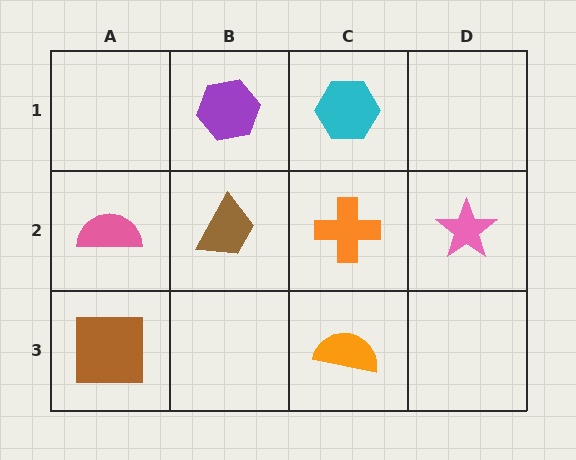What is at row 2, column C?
An orange cross.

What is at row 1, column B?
A purple hexagon.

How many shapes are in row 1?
2 shapes.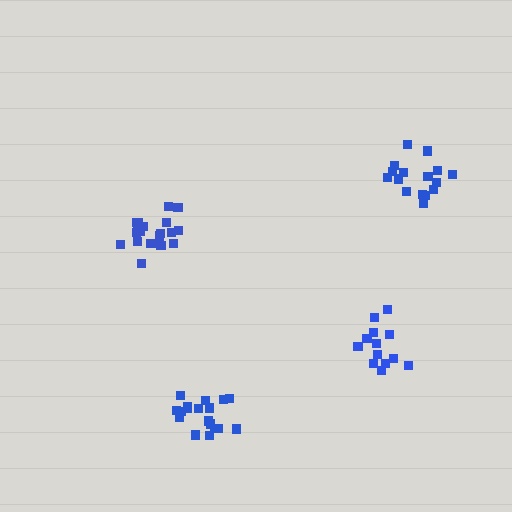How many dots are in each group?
Group 1: 18 dots, Group 2: 13 dots, Group 3: 19 dots, Group 4: 16 dots (66 total).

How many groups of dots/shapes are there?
There are 4 groups.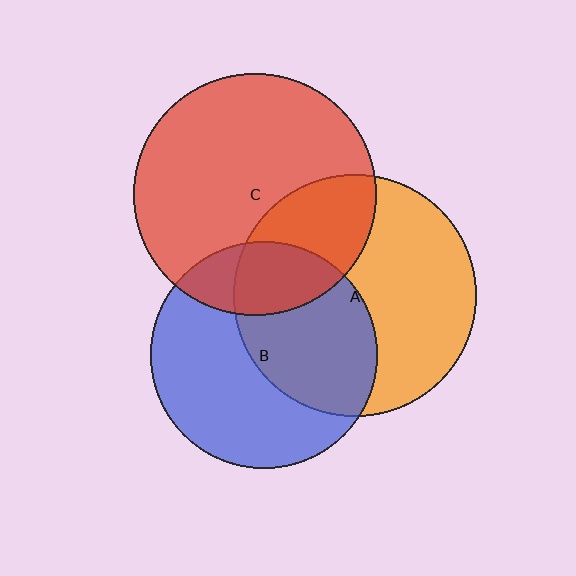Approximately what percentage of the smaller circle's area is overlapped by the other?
Approximately 30%.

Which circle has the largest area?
Circle A (orange).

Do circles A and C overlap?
Yes.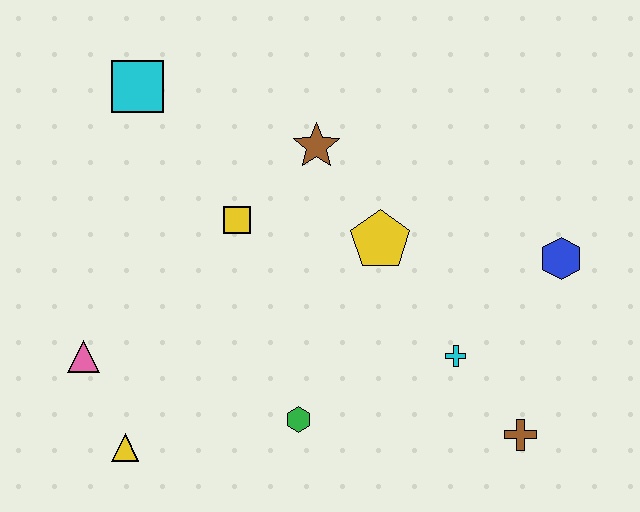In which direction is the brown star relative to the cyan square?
The brown star is to the right of the cyan square.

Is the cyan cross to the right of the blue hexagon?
No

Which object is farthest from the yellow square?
The brown cross is farthest from the yellow square.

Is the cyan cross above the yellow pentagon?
No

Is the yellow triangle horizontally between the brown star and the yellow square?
No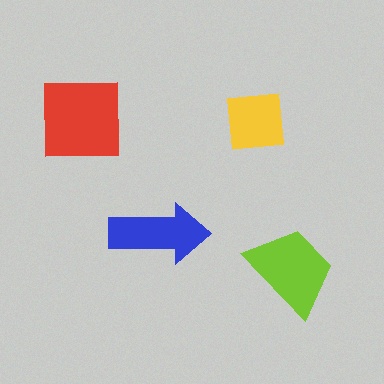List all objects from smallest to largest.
The yellow square, the blue arrow, the lime trapezoid, the red square.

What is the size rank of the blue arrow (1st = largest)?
3rd.